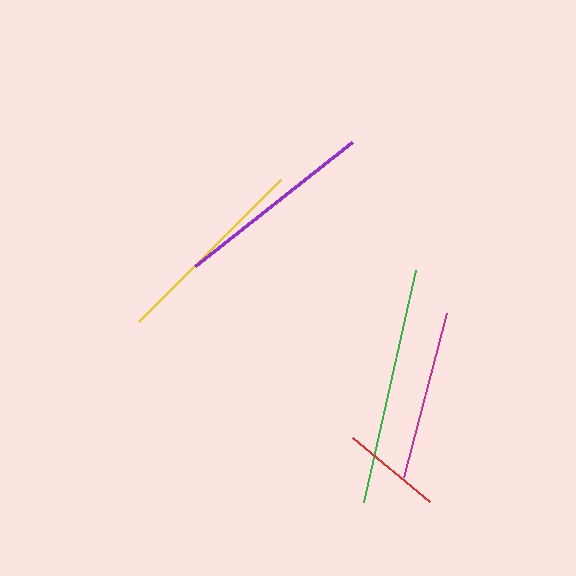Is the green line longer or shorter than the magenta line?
The green line is longer than the magenta line.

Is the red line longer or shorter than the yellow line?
The yellow line is longer than the red line.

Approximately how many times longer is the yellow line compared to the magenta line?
The yellow line is approximately 1.2 times the length of the magenta line.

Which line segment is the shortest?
The red line is the shortest at approximately 99 pixels.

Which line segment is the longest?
The green line is the longest at approximately 237 pixels.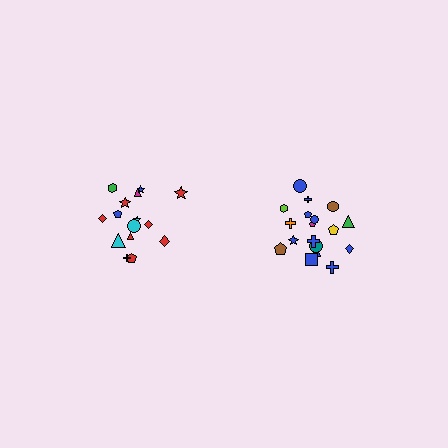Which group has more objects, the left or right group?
The right group.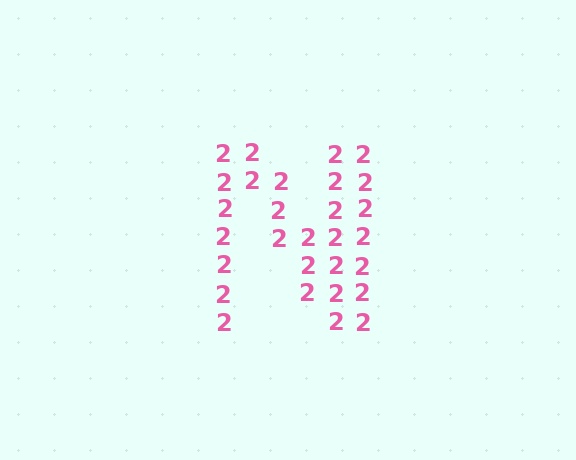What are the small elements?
The small elements are digit 2's.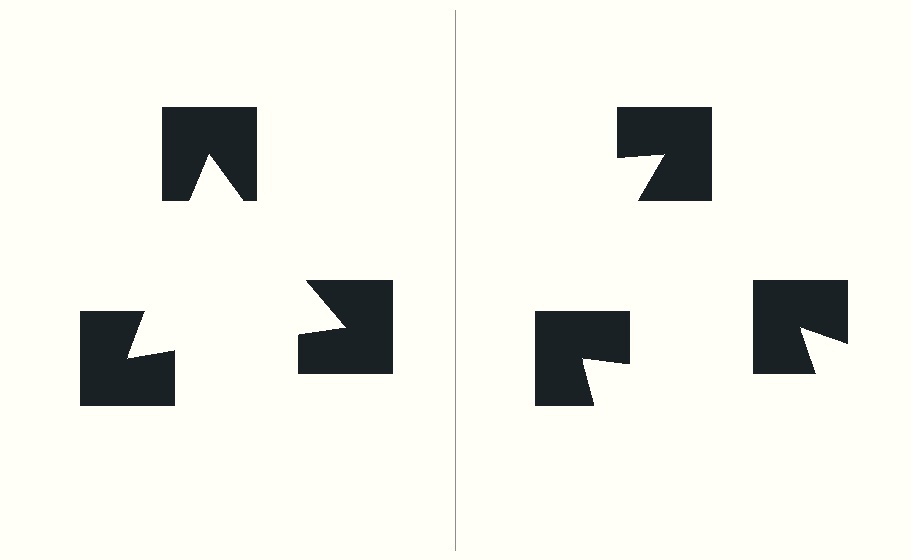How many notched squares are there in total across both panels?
6 — 3 on each side.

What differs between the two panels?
The notched squares are positioned identically on both sides; only the wedge orientations differ. On the left they align to a triangle; on the right they are misaligned.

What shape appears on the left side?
An illusory triangle.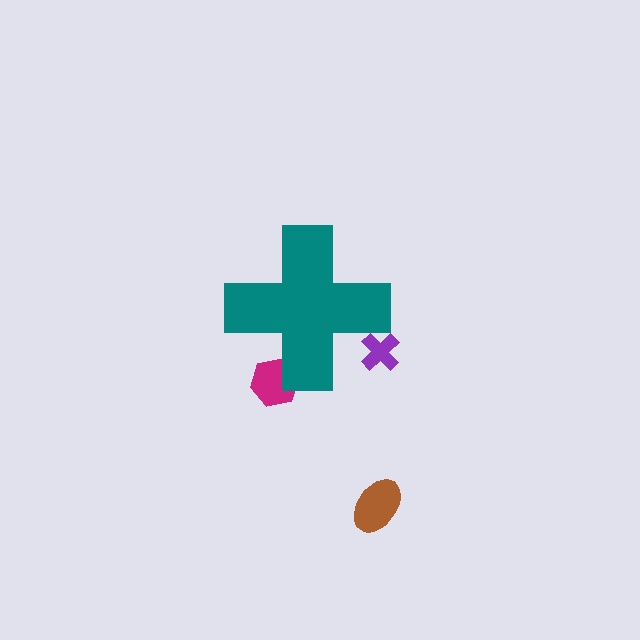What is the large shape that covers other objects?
A teal cross.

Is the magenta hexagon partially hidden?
Yes, the magenta hexagon is partially hidden behind the teal cross.